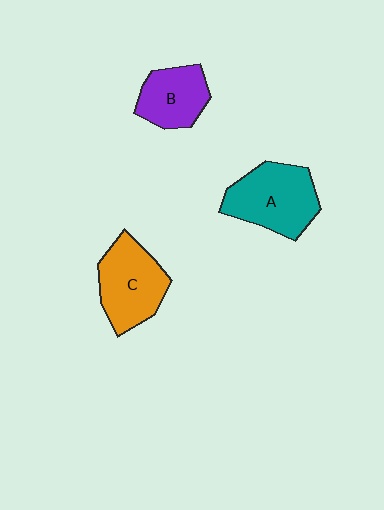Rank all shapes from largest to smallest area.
From largest to smallest: A (teal), C (orange), B (purple).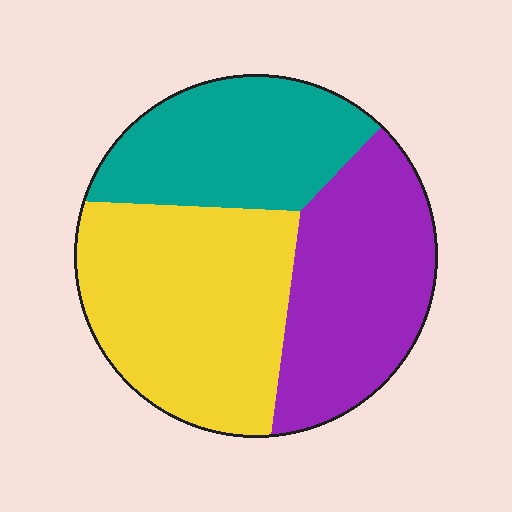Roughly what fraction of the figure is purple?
Purple takes up between a sixth and a third of the figure.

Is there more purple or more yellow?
Yellow.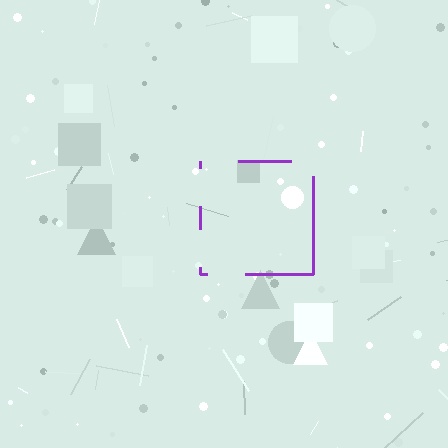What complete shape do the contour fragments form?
The contour fragments form a square.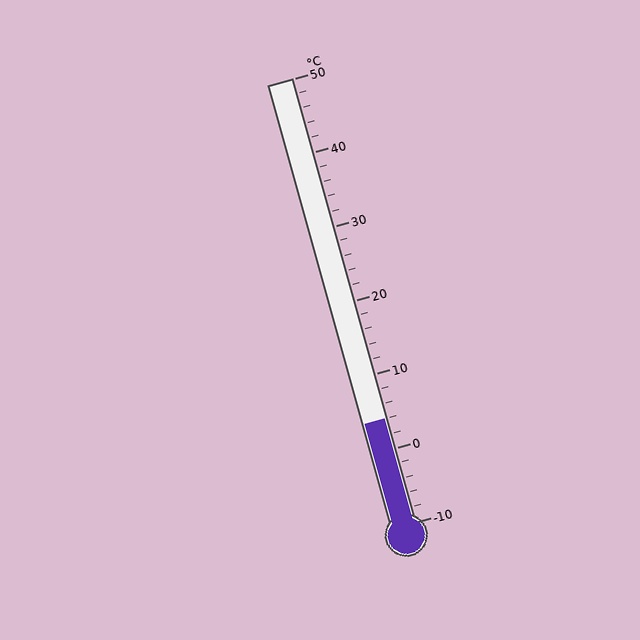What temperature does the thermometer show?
The thermometer shows approximately 4°C.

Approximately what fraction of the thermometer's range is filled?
The thermometer is filled to approximately 25% of its range.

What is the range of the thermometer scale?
The thermometer scale ranges from -10°C to 50°C.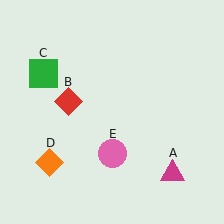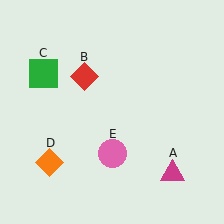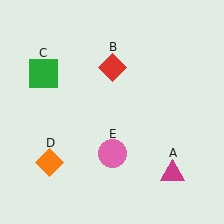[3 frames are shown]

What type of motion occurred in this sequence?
The red diamond (object B) rotated clockwise around the center of the scene.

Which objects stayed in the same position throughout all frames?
Magenta triangle (object A) and green square (object C) and orange diamond (object D) and pink circle (object E) remained stationary.